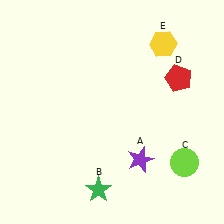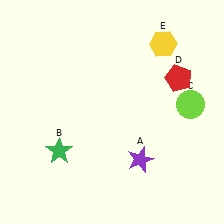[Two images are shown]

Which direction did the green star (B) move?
The green star (B) moved left.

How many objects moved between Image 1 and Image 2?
2 objects moved between the two images.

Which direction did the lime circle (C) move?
The lime circle (C) moved up.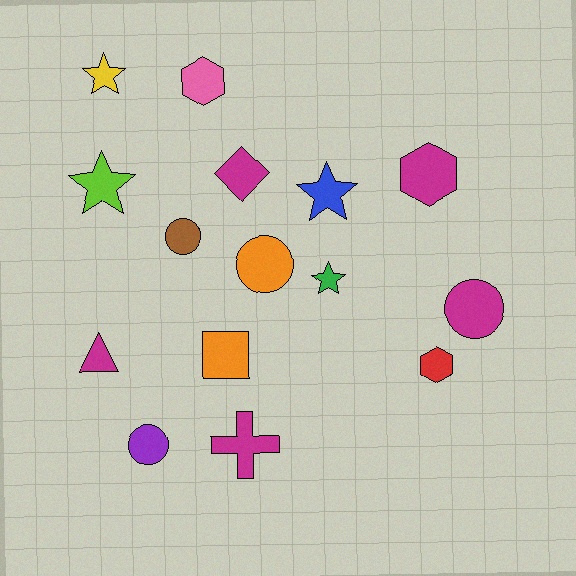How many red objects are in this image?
There is 1 red object.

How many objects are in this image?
There are 15 objects.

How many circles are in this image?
There are 4 circles.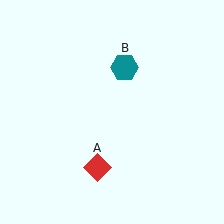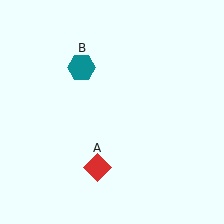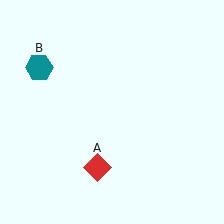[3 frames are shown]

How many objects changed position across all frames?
1 object changed position: teal hexagon (object B).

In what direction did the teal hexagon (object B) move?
The teal hexagon (object B) moved left.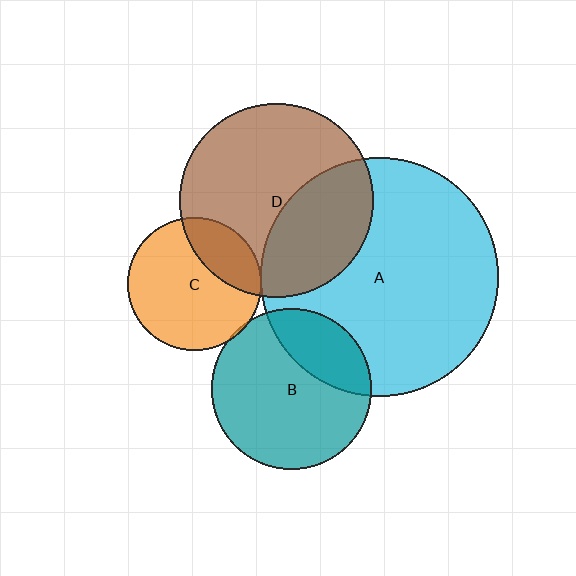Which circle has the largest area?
Circle A (cyan).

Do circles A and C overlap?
Yes.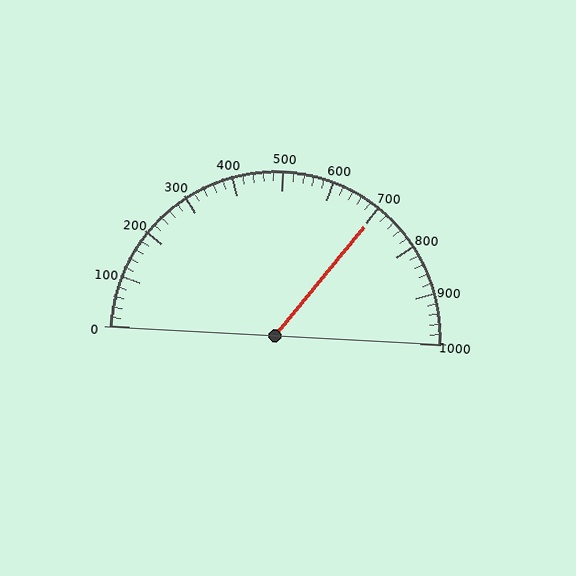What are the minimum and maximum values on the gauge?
The gauge ranges from 0 to 1000.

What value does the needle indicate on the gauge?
The needle indicates approximately 700.